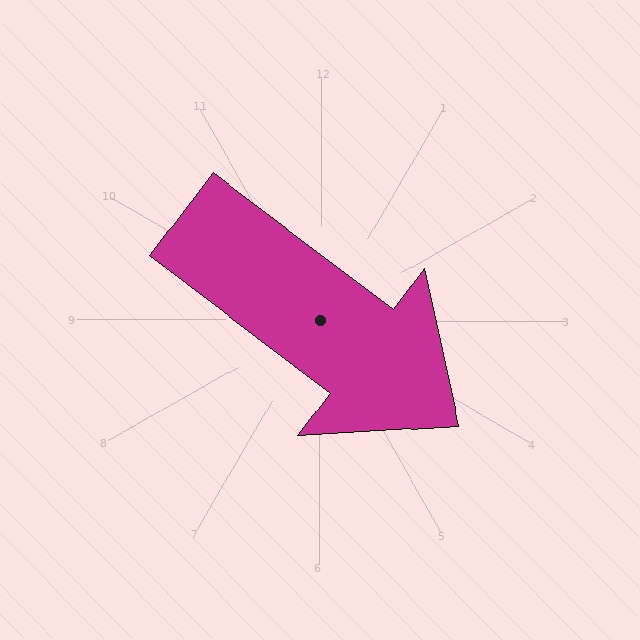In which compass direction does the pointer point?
Southeast.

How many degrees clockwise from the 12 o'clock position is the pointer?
Approximately 127 degrees.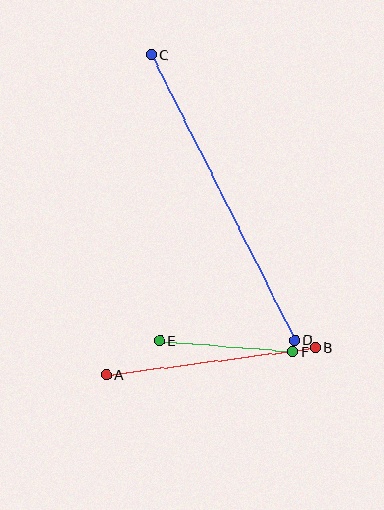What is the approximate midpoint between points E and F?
The midpoint is at approximately (226, 346) pixels.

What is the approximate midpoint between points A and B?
The midpoint is at approximately (211, 361) pixels.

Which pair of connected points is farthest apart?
Points C and D are farthest apart.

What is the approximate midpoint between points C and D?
The midpoint is at approximately (223, 198) pixels.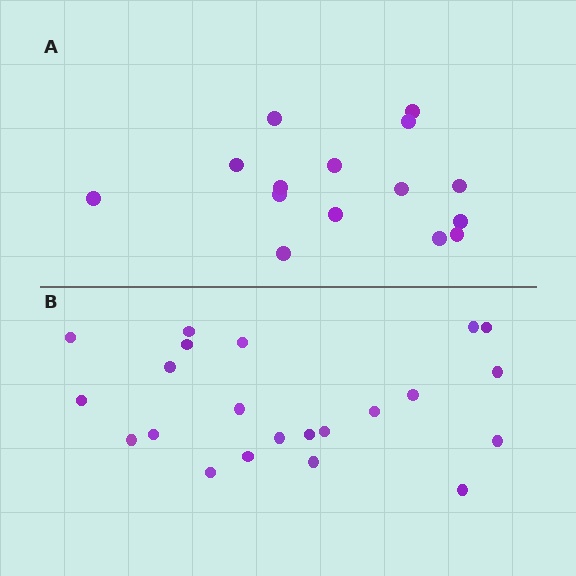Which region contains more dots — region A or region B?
Region B (the bottom region) has more dots.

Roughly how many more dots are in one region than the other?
Region B has roughly 8 or so more dots than region A.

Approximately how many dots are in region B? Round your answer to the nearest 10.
About 20 dots. (The exact count is 22, which rounds to 20.)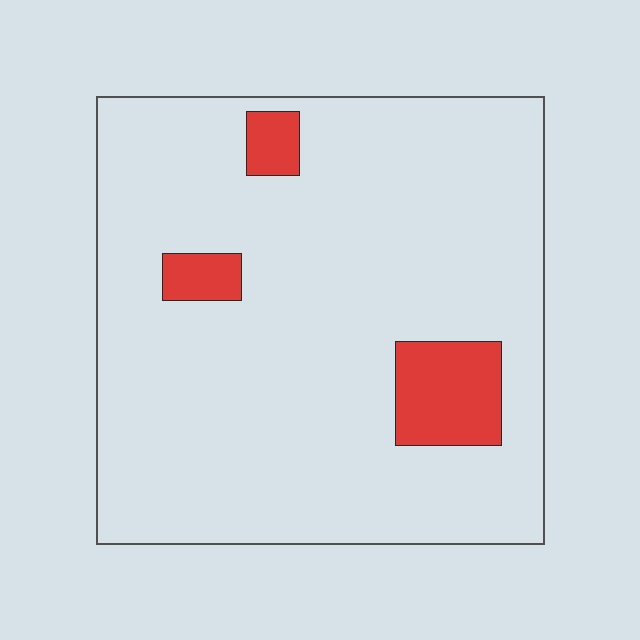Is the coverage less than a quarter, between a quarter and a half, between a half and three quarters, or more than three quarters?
Less than a quarter.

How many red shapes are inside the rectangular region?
3.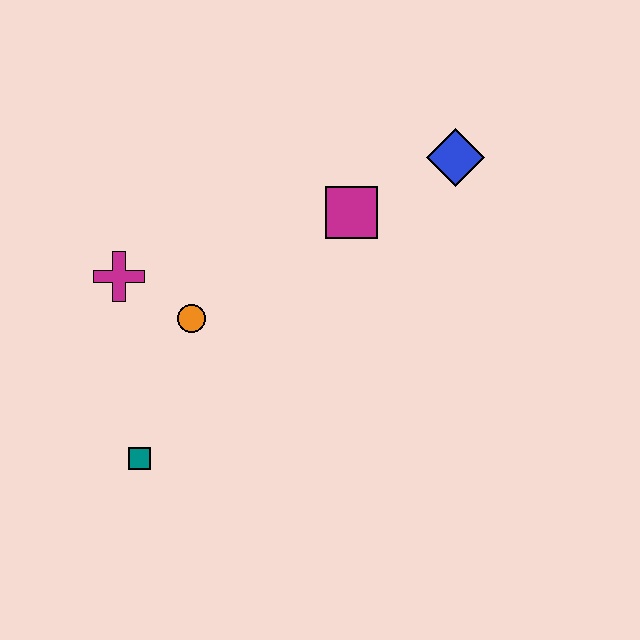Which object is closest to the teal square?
The orange circle is closest to the teal square.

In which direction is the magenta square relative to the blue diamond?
The magenta square is to the left of the blue diamond.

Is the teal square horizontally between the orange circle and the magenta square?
No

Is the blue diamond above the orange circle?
Yes